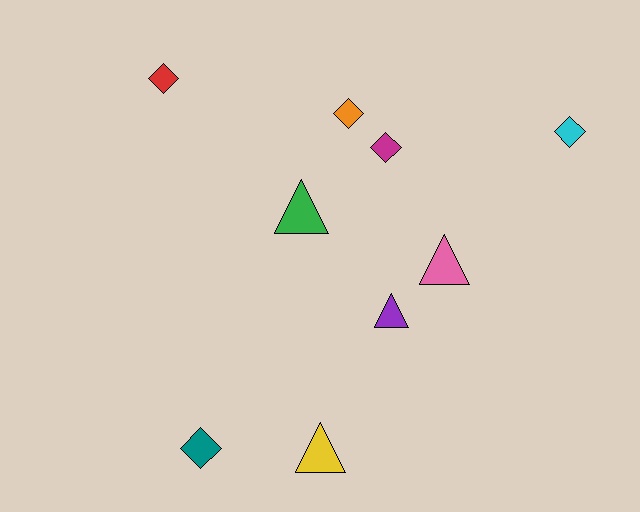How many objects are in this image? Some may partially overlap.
There are 9 objects.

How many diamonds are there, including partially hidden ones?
There are 5 diamonds.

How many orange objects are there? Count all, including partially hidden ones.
There is 1 orange object.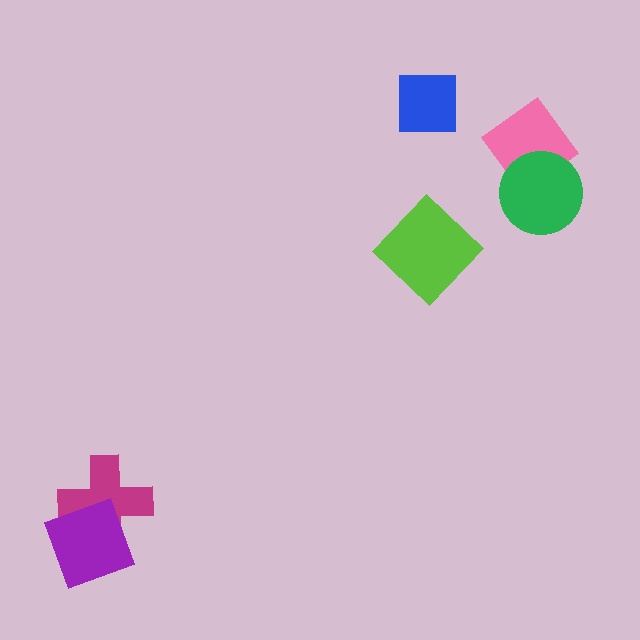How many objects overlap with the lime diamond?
0 objects overlap with the lime diamond.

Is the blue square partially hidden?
No, no other shape covers it.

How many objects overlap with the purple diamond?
1 object overlaps with the purple diamond.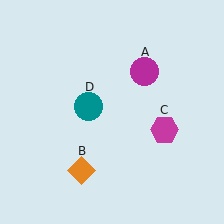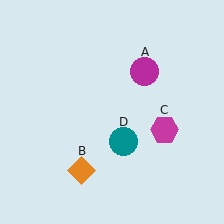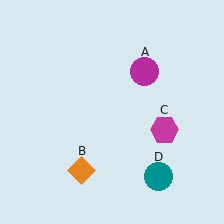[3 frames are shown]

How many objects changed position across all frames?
1 object changed position: teal circle (object D).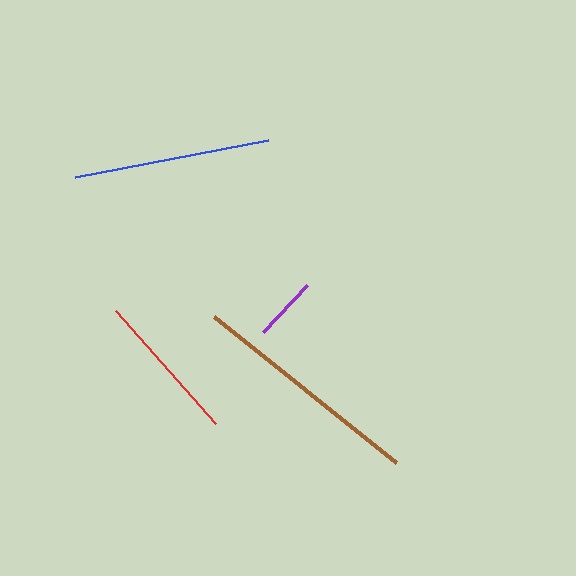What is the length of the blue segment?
The blue segment is approximately 196 pixels long.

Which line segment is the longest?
The brown line is the longest at approximately 232 pixels.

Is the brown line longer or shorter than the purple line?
The brown line is longer than the purple line.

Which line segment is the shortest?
The purple line is the shortest at approximately 65 pixels.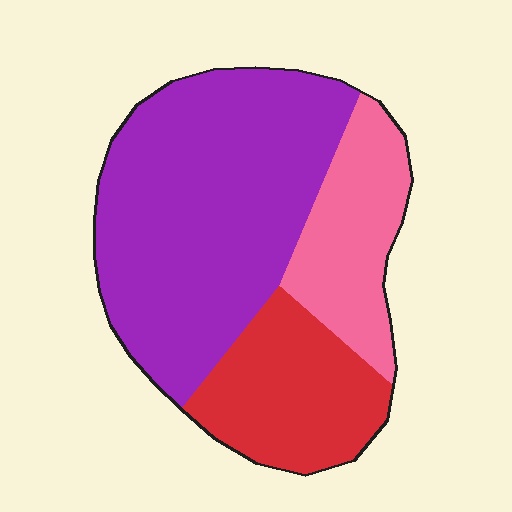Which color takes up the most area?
Purple, at roughly 55%.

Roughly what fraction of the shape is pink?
Pink covers roughly 20% of the shape.